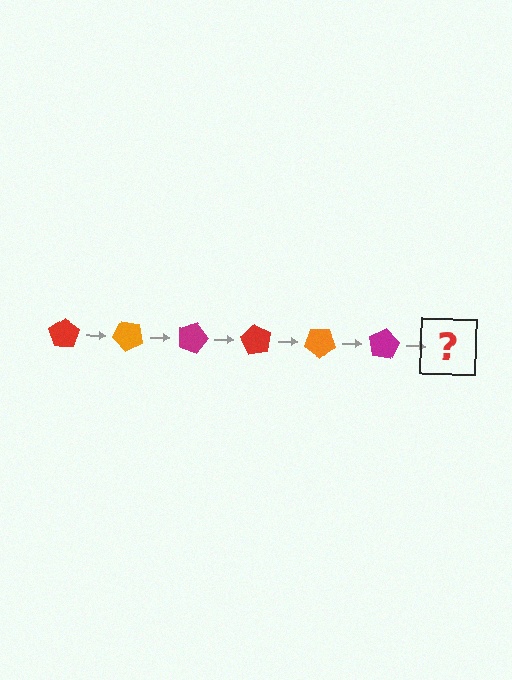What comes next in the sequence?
The next element should be a red pentagon, rotated 270 degrees from the start.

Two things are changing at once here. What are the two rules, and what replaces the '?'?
The two rules are that it rotates 45 degrees each step and the color cycles through red, orange, and magenta. The '?' should be a red pentagon, rotated 270 degrees from the start.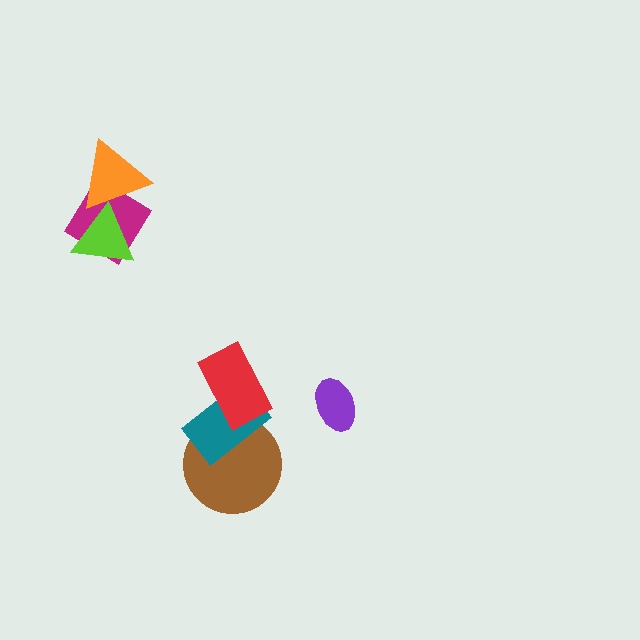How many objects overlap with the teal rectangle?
2 objects overlap with the teal rectangle.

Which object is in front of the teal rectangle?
The red rectangle is in front of the teal rectangle.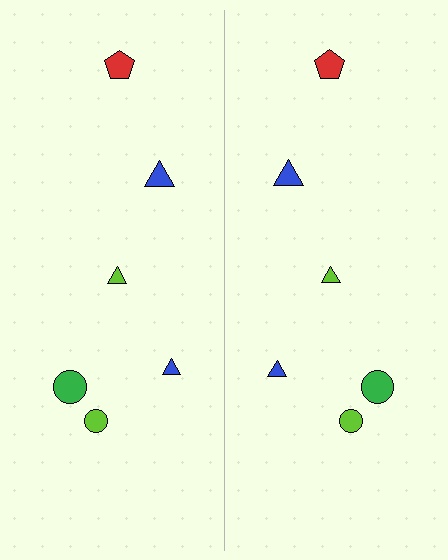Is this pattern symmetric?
Yes, this pattern has bilateral (reflection) symmetry.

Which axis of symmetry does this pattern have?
The pattern has a vertical axis of symmetry running through the center of the image.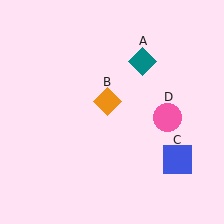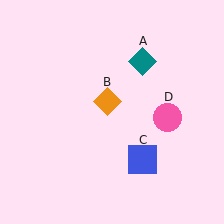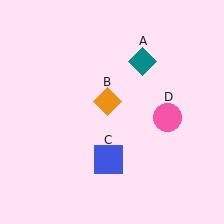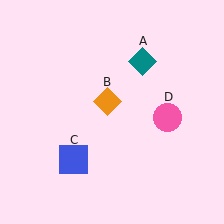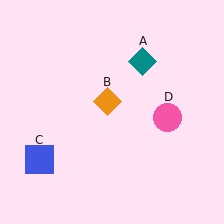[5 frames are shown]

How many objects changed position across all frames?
1 object changed position: blue square (object C).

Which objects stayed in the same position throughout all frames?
Teal diamond (object A) and orange diamond (object B) and pink circle (object D) remained stationary.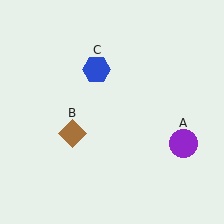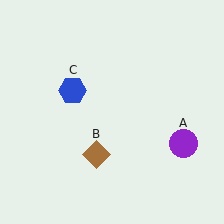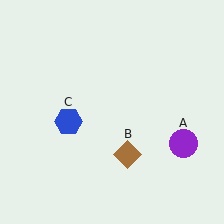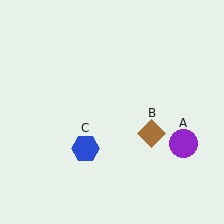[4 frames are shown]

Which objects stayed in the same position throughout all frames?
Purple circle (object A) remained stationary.